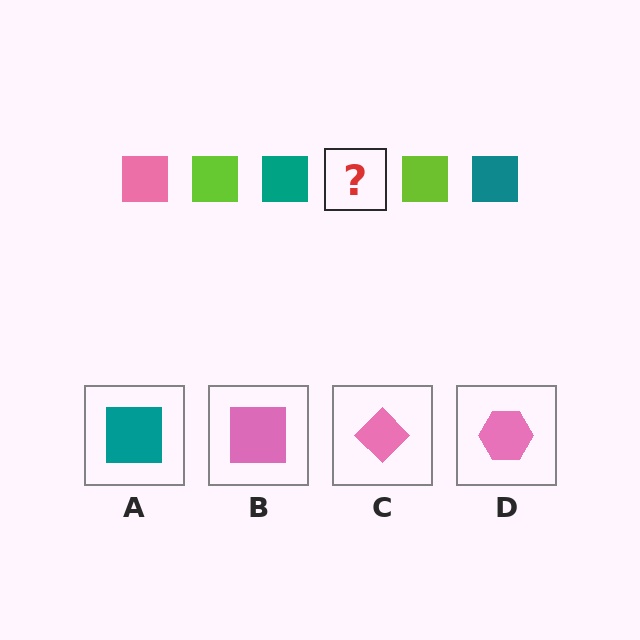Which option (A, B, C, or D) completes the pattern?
B.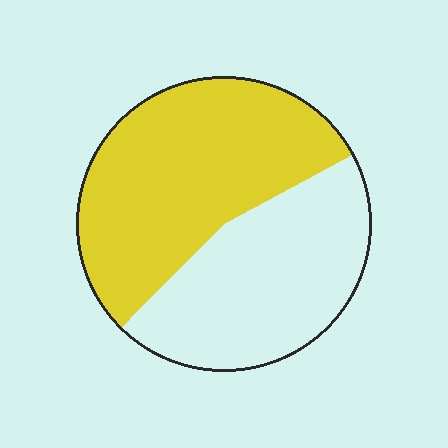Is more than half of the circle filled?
Yes.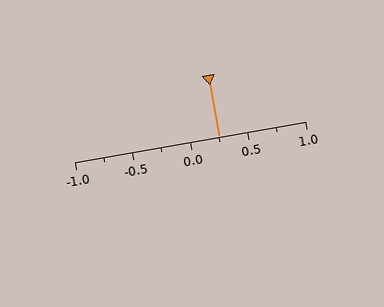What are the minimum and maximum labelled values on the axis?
The axis runs from -1.0 to 1.0.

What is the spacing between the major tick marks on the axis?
The major ticks are spaced 0.5 apart.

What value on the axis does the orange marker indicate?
The marker indicates approximately 0.25.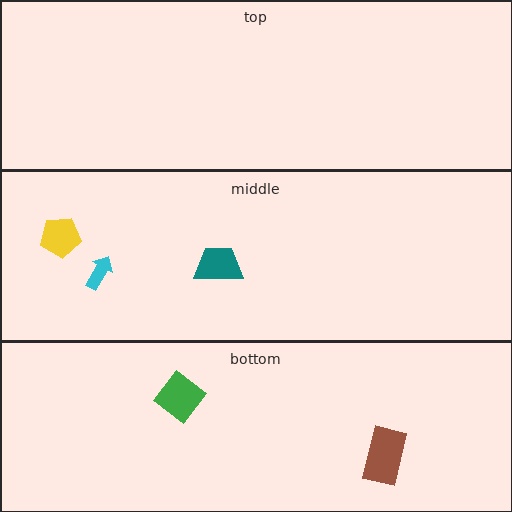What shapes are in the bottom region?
The green diamond, the brown rectangle.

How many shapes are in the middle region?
3.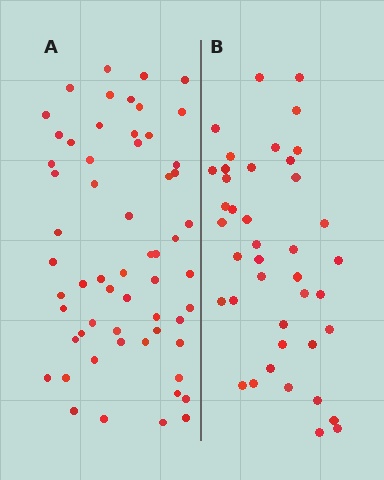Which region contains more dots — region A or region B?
Region A (the left region) has more dots.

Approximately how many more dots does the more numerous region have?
Region A has approximately 20 more dots than region B.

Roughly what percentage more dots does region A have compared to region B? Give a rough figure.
About 45% more.